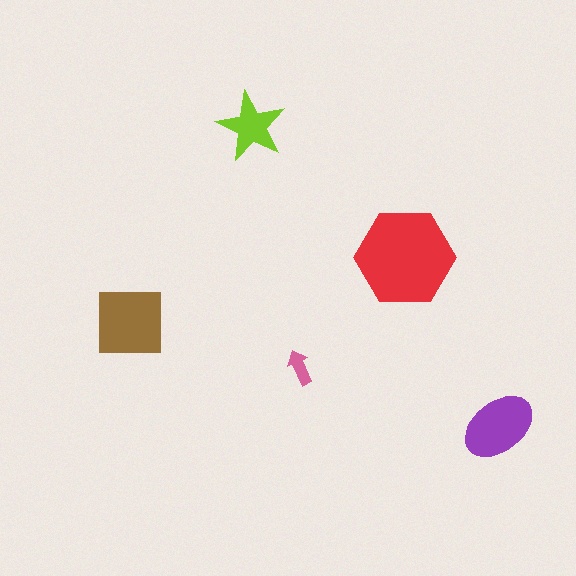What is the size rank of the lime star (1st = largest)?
4th.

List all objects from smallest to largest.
The pink arrow, the lime star, the purple ellipse, the brown square, the red hexagon.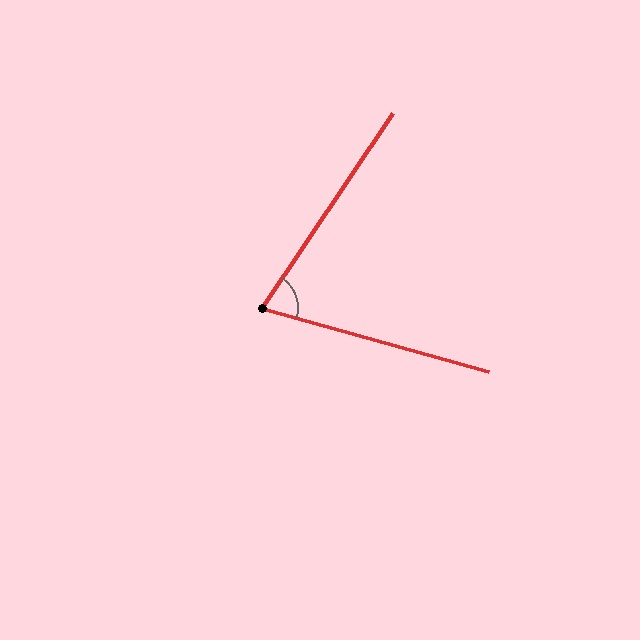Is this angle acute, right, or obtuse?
It is acute.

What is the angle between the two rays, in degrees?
Approximately 72 degrees.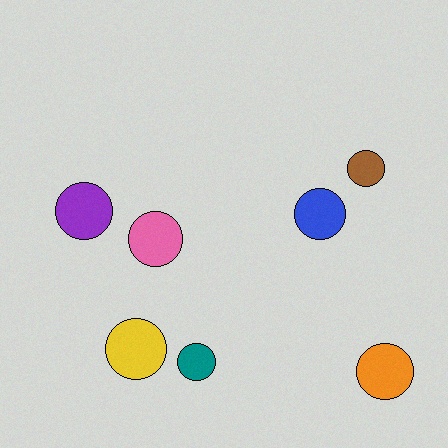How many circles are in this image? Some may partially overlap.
There are 7 circles.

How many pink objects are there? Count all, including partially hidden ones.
There is 1 pink object.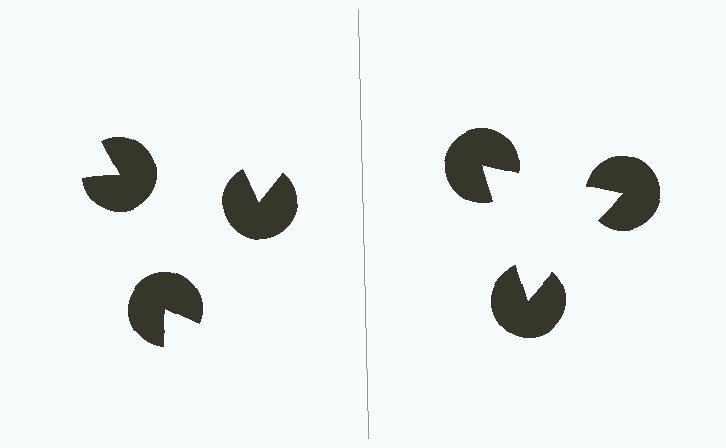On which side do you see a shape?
An illusory triangle appears on the right side. On the left side the wedge cuts are rotated, so no coherent shape forms.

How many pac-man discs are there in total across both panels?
6 — 3 on each side.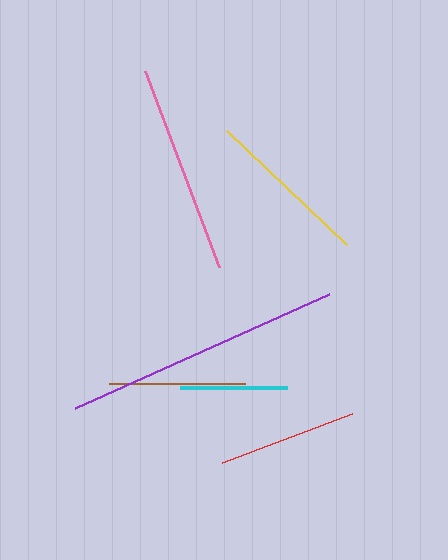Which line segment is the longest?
The purple line is the longest at approximately 278 pixels.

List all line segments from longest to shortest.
From longest to shortest: purple, pink, yellow, red, brown, cyan.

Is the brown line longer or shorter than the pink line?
The pink line is longer than the brown line.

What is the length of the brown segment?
The brown segment is approximately 135 pixels long.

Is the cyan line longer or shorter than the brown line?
The brown line is longer than the cyan line.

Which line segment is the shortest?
The cyan line is the shortest at approximately 107 pixels.